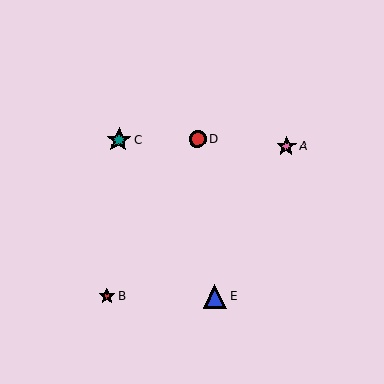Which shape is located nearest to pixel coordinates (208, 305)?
The blue triangle (labeled E) at (215, 297) is nearest to that location.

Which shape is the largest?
The teal star (labeled C) is the largest.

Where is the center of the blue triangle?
The center of the blue triangle is at (215, 297).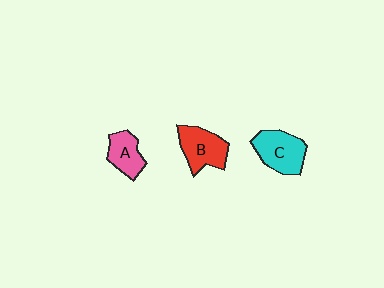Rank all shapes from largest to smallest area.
From largest to smallest: C (cyan), B (red), A (pink).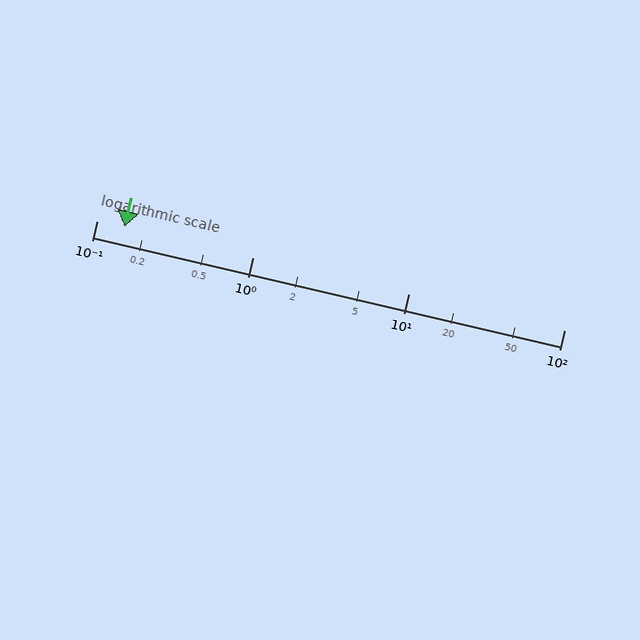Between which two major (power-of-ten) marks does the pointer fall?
The pointer is between 0.1 and 1.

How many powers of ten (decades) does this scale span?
The scale spans 3 decades, from 0.1 to 100.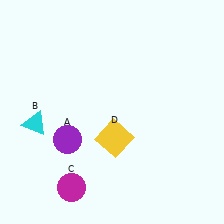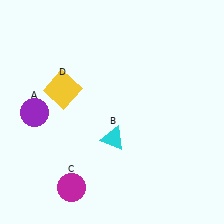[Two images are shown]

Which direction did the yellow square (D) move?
The yellow square (D) moved left.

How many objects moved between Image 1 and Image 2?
3 objects moved between the two images.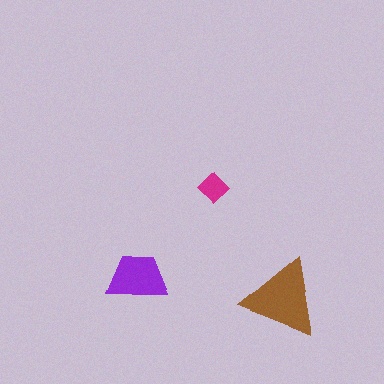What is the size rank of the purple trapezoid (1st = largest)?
2nd.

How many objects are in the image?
There are 3 objects in the image.